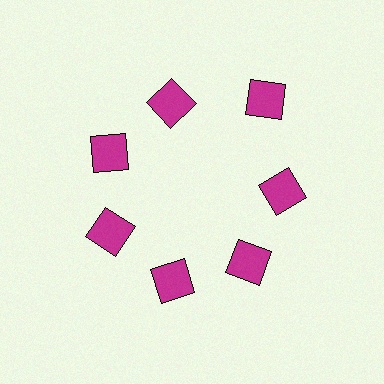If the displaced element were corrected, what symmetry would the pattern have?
It would have 7-fold rotational symmetry — the pattern would map onto itself every 51 degrees.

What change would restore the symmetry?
The symmetry would be restored by moving it inward, back onto the ring so that all 7 squares sit at equal angles and equal distance from the center.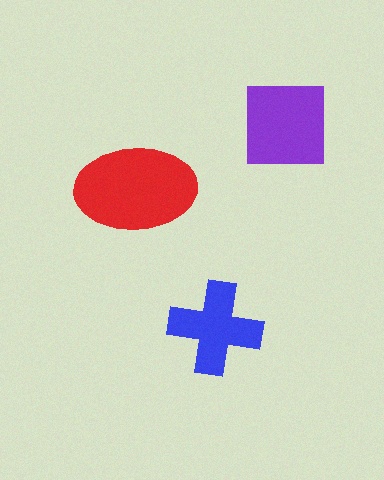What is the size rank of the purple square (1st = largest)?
2nd.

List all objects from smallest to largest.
The blue cross, the purple square, the red ellipse.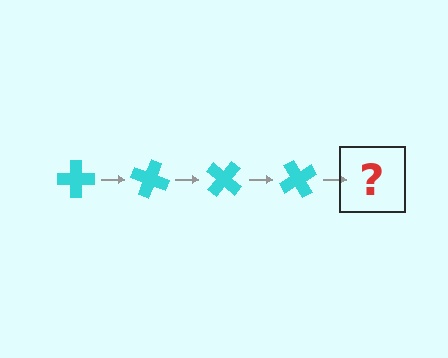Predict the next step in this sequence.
The next step is a cyan cross rotated 80 degrees.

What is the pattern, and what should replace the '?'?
The pattern is that the cross rotates 20 degrees each step. The '?' should be a cyan cross rotated 80 degrees.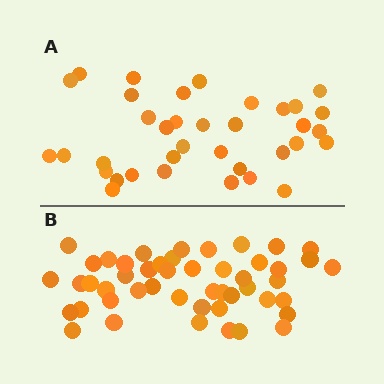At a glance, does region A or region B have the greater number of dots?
Region B (the bottom region) has more dots.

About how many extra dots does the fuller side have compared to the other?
Region B has roughly 12 or so more dots than region A.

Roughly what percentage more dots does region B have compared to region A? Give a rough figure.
About 35% more.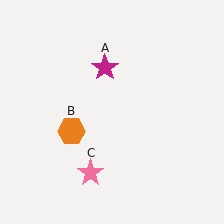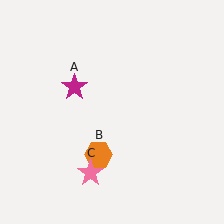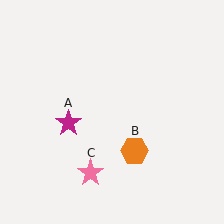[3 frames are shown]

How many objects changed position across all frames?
2 objects changed position: magenta star (object A), orange hexagon (object B).